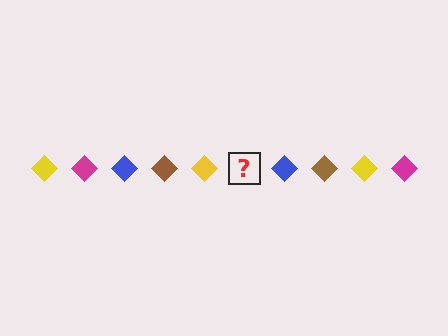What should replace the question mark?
The question mark should be replaced with a magenta diamond.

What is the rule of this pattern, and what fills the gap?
The rule is that the pattern cycles through yellow, magenta, blue, brown diamonds. The gap should be filled with a magenta diamond.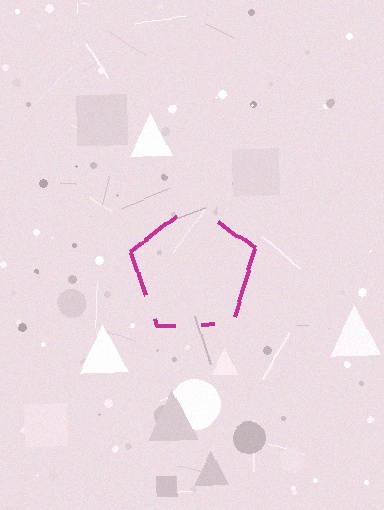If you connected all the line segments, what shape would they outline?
They would outline a pentagon.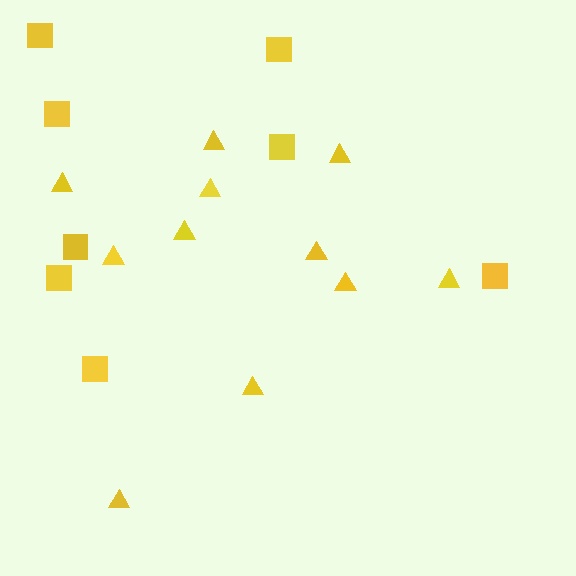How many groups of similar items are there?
There are 2 groups: one group of squares (8) and one group of triangles (11).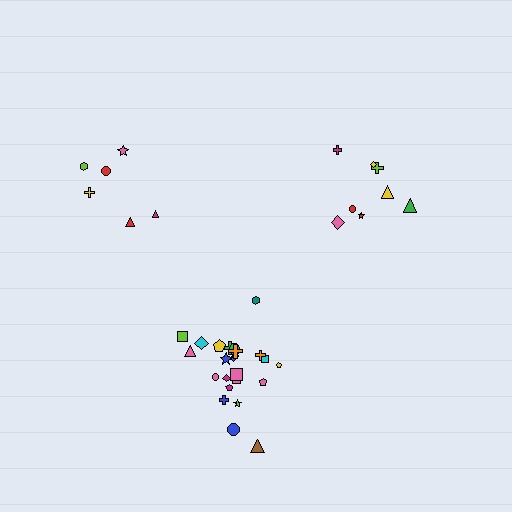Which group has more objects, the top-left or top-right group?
The top-right group.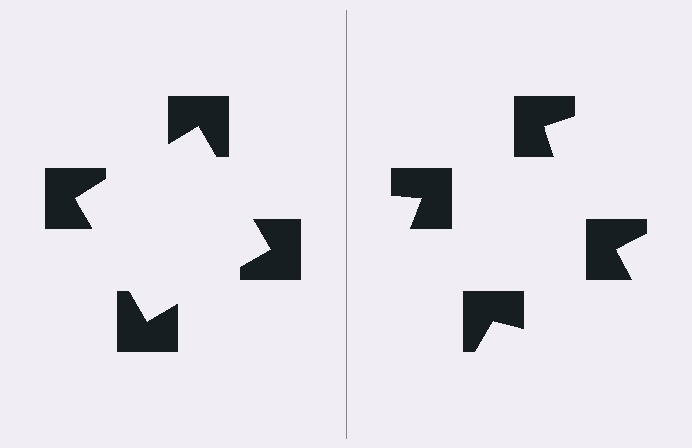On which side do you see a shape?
An illusory square appears on the left side. On the right side the wedge cuts are rotated, so no coherent shape forms.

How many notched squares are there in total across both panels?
8 — 4 on each side.